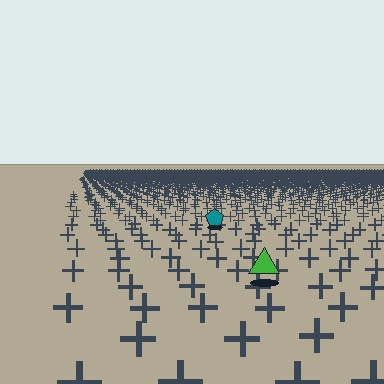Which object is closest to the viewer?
The green triangle is closest. The texture marks near it are larger and more spread out.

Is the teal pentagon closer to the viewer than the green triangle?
No. The green triangle is closer — you can tell from the texture gradient: the ground texture is coarser near it.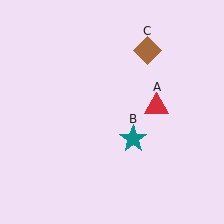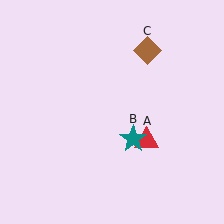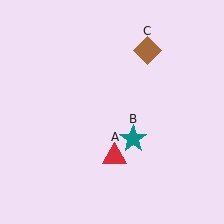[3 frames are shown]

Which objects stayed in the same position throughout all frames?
Teal star (object B) and brown diamond (object C) remained stationary.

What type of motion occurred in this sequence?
The red triangle (object A) rotated clockwise around the center of the scene.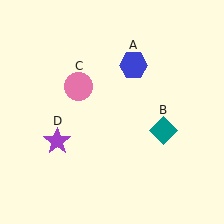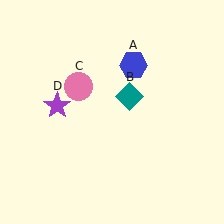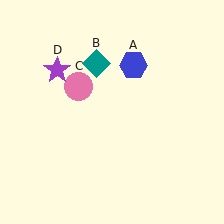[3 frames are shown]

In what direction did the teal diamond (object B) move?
The teal diamond (object B) moved up and to the left.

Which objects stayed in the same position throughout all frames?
Blue hexagon (object A) and pink circle (object C) remained stationary.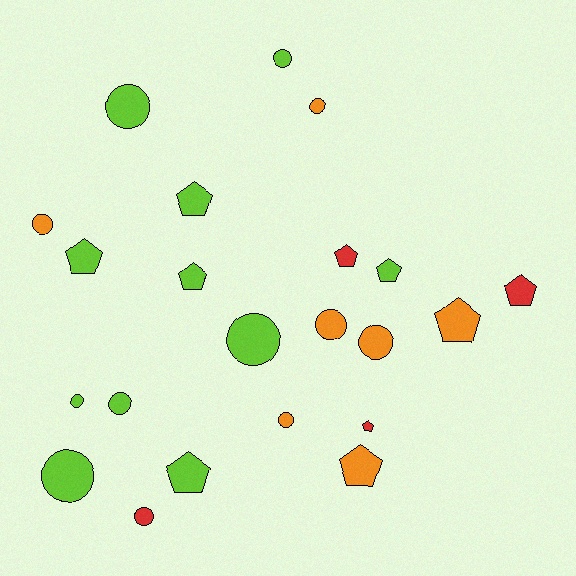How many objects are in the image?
There are 22 objects.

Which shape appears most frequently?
Circle, with 12 objects.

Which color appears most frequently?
Lime, with 11 objects.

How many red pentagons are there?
There are 3 red pentagons.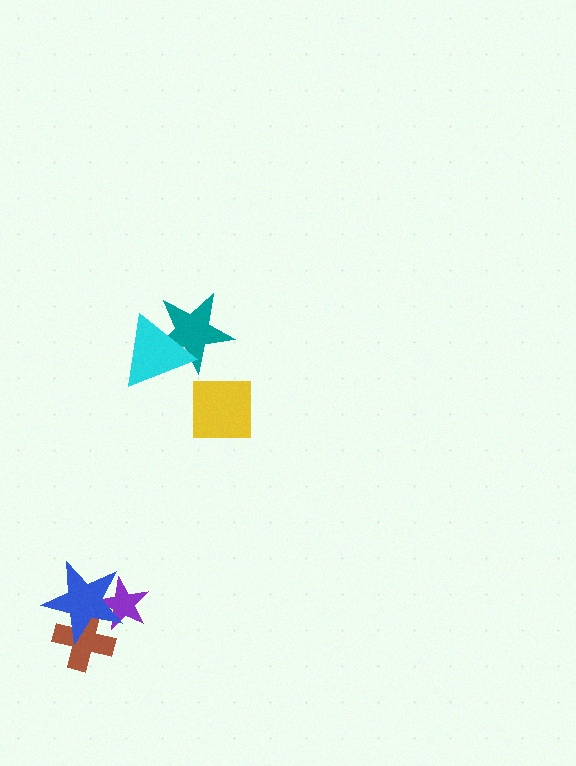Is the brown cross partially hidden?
Yes, it is partially covered by another shape.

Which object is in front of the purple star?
The blue star is in front of the purple star.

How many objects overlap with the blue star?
2 objects overlap with the blue star.